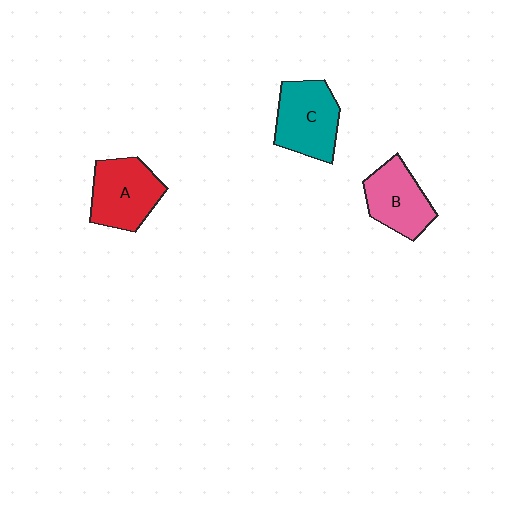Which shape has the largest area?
Shape C (teal).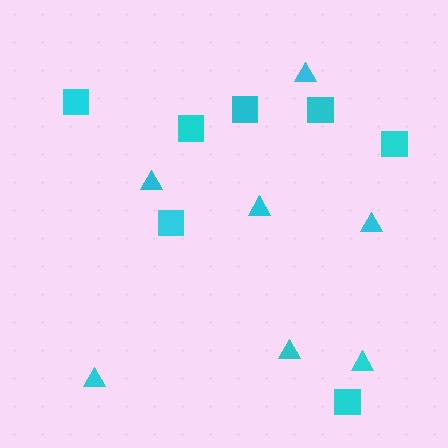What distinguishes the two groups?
There are 2 groups: one group of triangles (7) and one group of squares (7).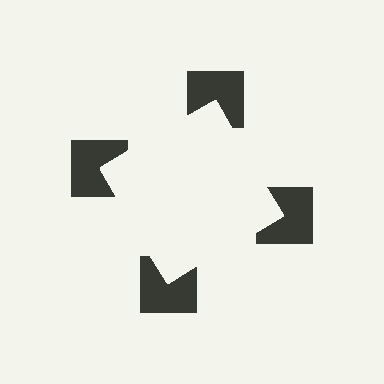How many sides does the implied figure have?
4 sides.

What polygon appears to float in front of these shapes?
An illusory square — its edges are inferred from the aligned wedge cuts in the notched squares, not physically drawn.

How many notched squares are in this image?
There are 4 — one at each vertex of the illusory square.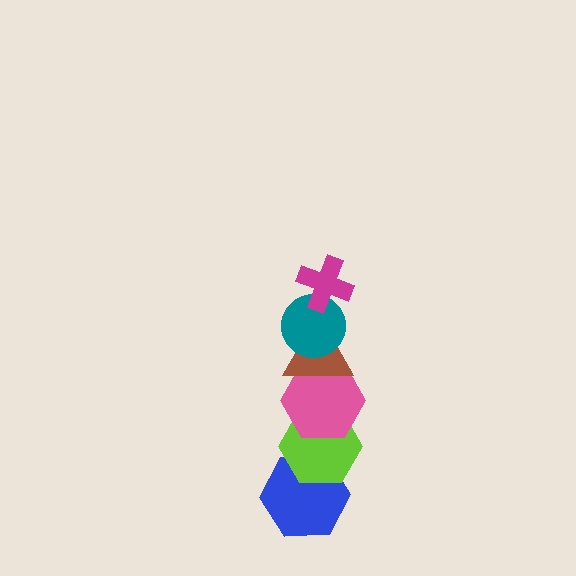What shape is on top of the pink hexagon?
The brown triangle is on top of the pink hexagon.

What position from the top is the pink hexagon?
The pink hexagon is 4th from the top.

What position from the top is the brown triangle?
The brown triangle is 3rd from the top.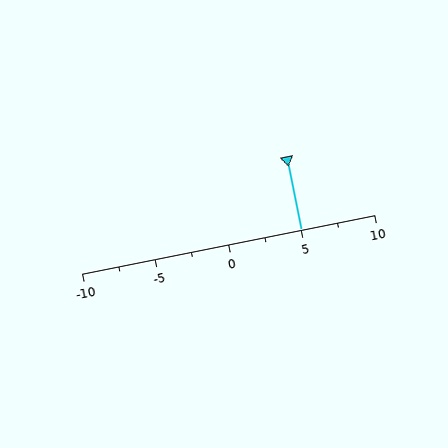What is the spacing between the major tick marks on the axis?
The major ticks are spaced 5 apart.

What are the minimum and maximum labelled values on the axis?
The axis runs from -10 to 10.